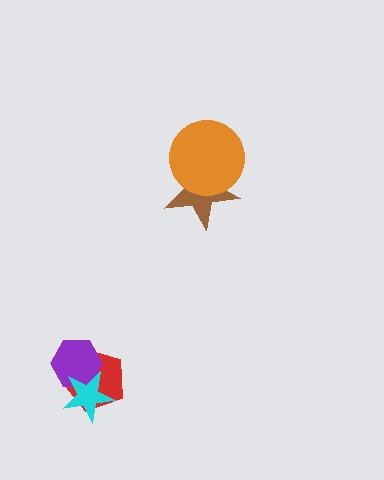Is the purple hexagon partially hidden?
Yes, it is partially covered by another shape.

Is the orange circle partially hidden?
No, no other shape covers it.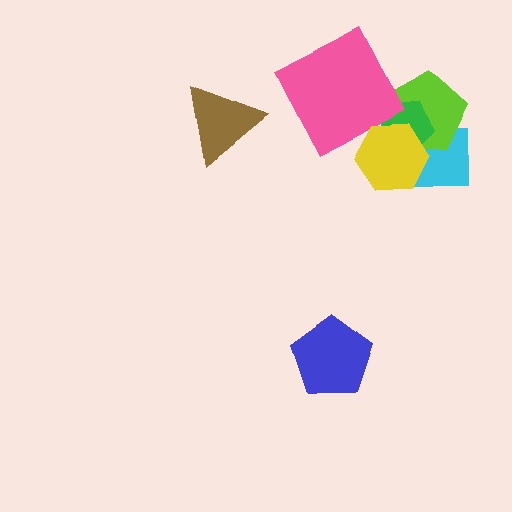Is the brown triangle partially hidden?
No, no other shape covers it.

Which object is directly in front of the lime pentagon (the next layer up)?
The green pentagon is directly in front of the lime pentagon.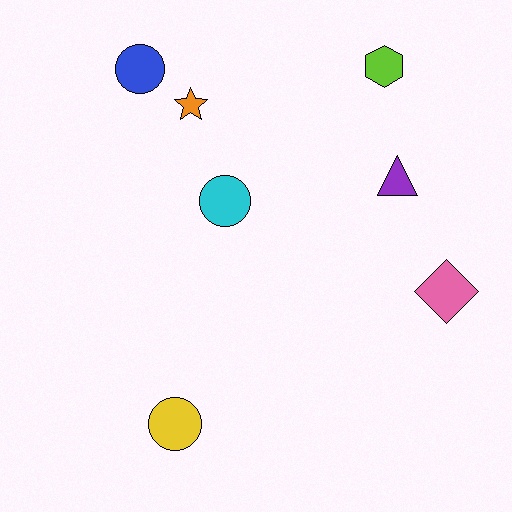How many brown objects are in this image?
There are no brown objects.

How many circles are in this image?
There are 3 circles.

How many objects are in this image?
There are 7 objects.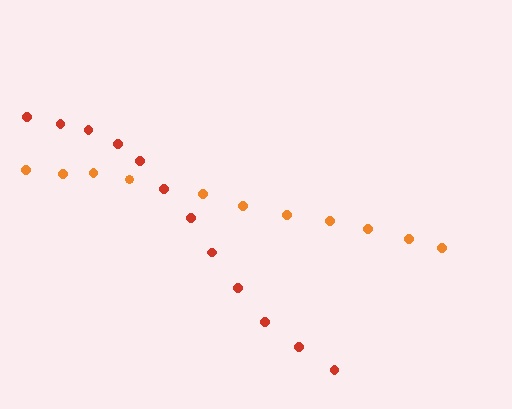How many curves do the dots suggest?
There are 2 distinct paths.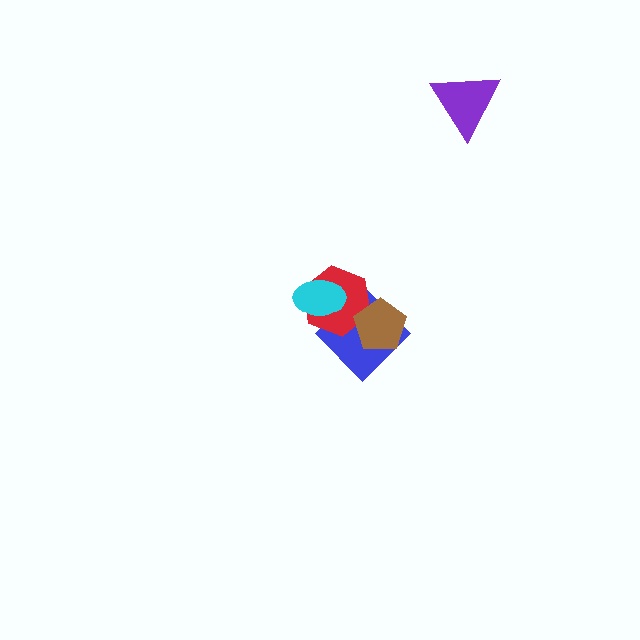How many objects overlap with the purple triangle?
0 objects overlap with the purple triangle.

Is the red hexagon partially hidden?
Yes, it is partially covered by another shape.